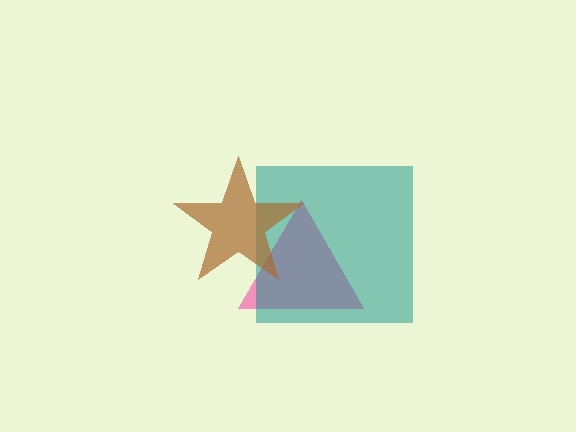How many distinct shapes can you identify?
There are 3 distinct shapes: a pink triangle, a teal square, a brown star.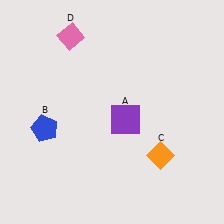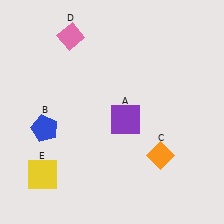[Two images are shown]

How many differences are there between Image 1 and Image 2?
There is 1 difference between the two images.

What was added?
A yellow square (E) was added in Image 2.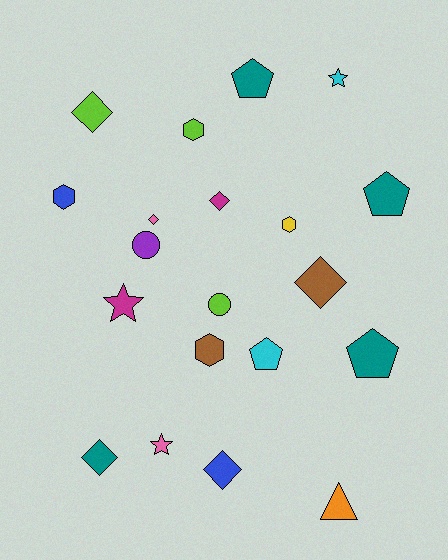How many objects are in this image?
There are 20 objects.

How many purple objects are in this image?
There is 1 purple object.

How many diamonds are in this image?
There are 6 diamonds.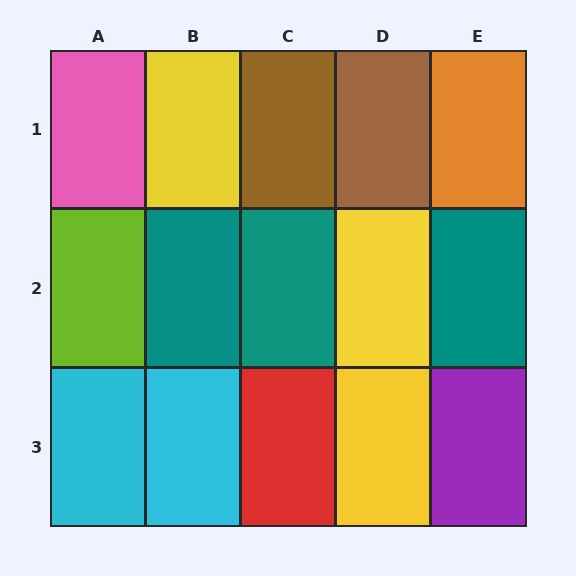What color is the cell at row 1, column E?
Orange.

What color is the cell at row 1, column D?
Brown.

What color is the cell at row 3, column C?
Red.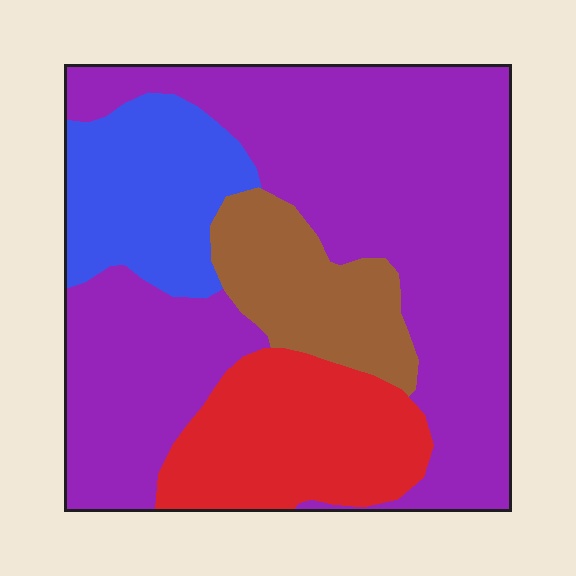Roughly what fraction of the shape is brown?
Brown covers around 10% of the shape.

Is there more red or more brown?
Red.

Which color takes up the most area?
Purple, at roughly 55%.